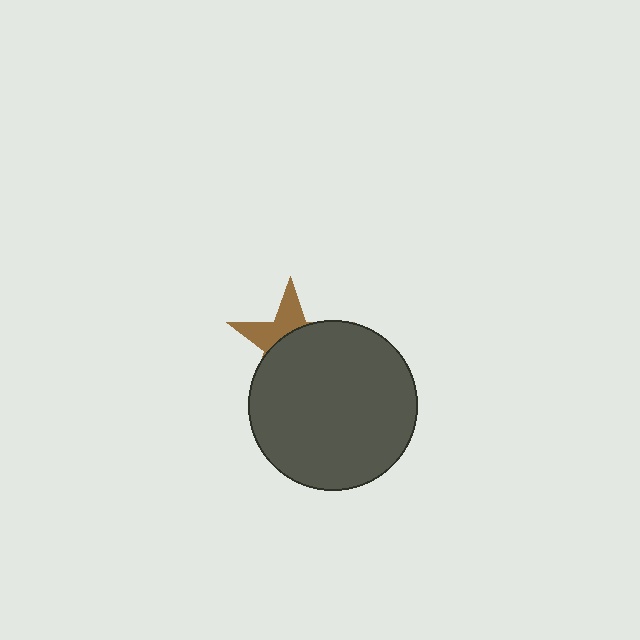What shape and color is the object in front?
The object in front is a dark gray circle.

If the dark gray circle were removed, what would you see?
You would see the complete brown star.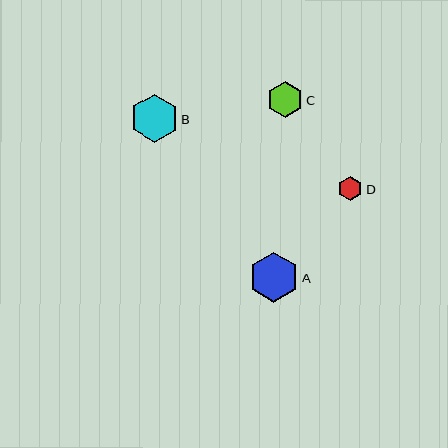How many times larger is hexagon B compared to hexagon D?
Hexagon B is approximately 2.0 times the size of hexagon D.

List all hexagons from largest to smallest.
From largest to smallest: A, B, C, D.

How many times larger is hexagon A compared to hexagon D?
Hexagon A is approximately 2.1 times the size of hexagon D.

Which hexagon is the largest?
Hexagon A is the largest with a size of approximately 50 pixels.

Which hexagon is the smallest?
Hexagon D is the smallest with a size of approximately 24 pixels.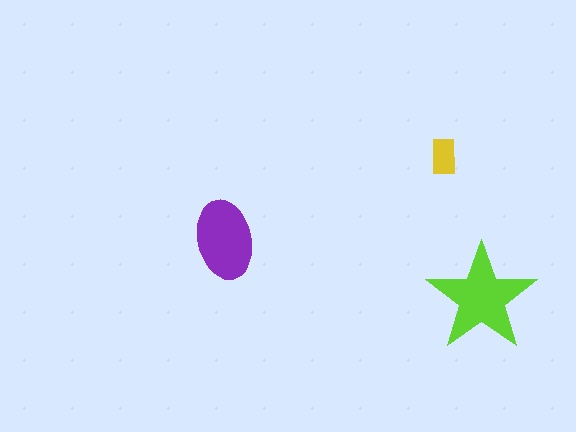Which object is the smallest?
The yellow rectangle.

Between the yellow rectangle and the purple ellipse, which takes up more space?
The purple ellipse.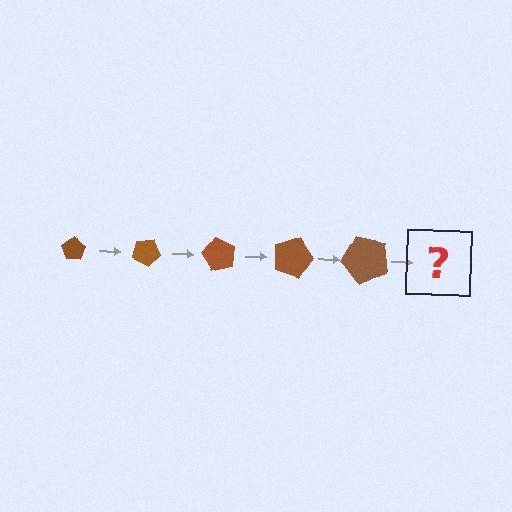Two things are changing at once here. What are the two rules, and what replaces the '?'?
The two rules are that the pentagon grows larger each step and it rotates 30 degrees each step. The '?' should be a pentagon, larger than the previous one and rotated 150 degrees from the start.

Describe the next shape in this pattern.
It should be a pentagon, larger than the previous one and rotated 150 degrees from the start.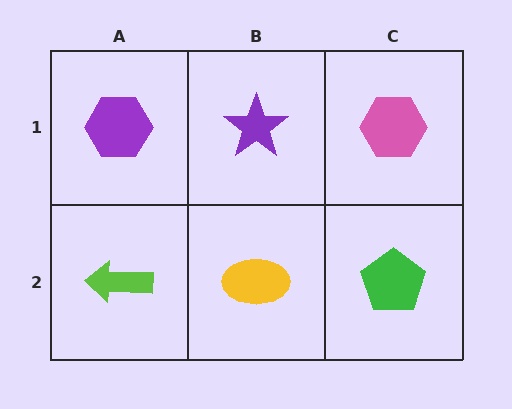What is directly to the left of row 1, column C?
A purple star.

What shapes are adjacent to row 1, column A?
A lime arrow (row 2, column A), a purple star (row 1, column B).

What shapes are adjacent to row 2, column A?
A purple hexagon (row 1, column A), a yellow ellipse (row 2, column B).